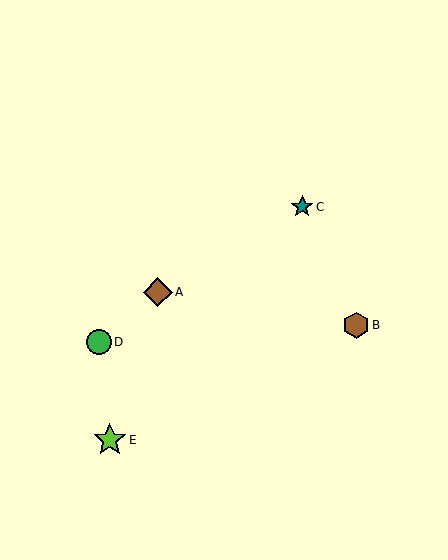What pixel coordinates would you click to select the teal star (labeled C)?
Click at (302, 207) to select the teal star C.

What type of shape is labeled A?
Shape A is a brown diamond.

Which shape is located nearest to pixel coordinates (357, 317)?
The brown hexagon (labeled B) at (356, 325) is nearest to that location.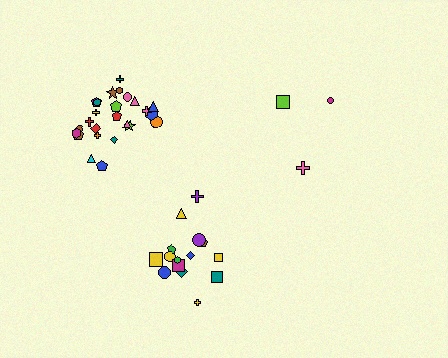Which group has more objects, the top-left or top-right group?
The top-left group.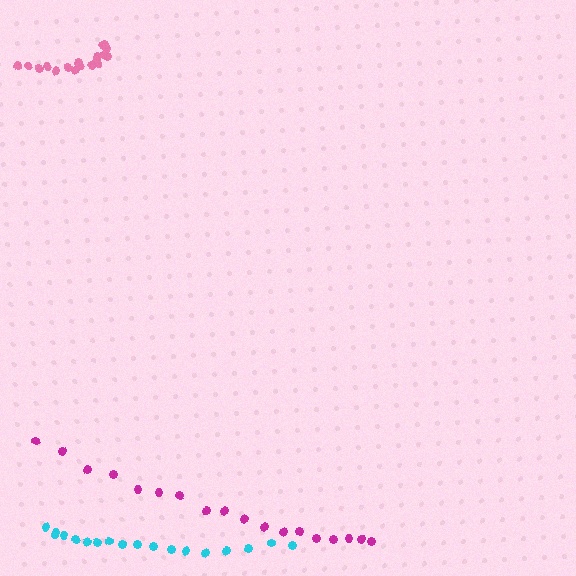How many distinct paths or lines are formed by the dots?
There are 3 distinct paths.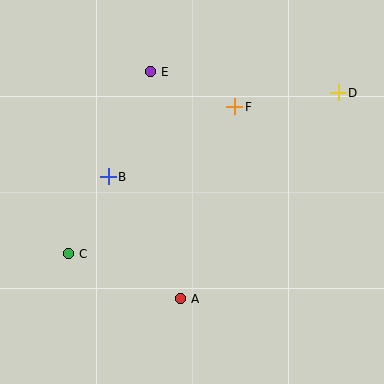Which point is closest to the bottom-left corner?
Point C is closest to the bottom-left corner.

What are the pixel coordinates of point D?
Point D is at (338, 93).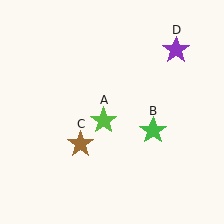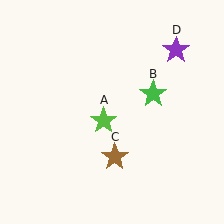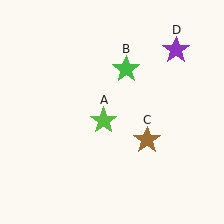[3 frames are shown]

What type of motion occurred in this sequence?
The green star (object B), brown star (object C) rotated counterclockwise around the center of the scene.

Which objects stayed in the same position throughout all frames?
Lime star (object A) and purple star (object D) remained stationary.